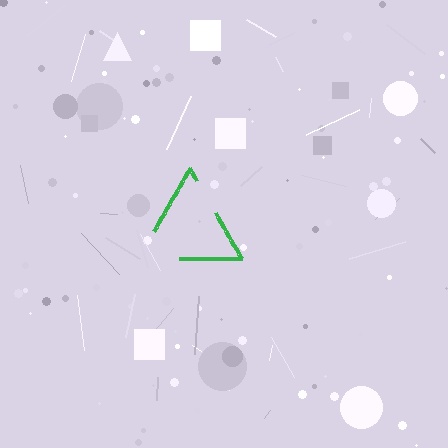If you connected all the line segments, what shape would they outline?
They would outline a triangle.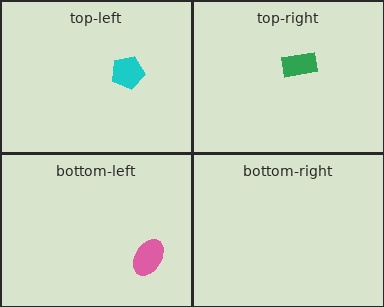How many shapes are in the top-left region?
1.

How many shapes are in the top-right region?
1.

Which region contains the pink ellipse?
The bottom-left region.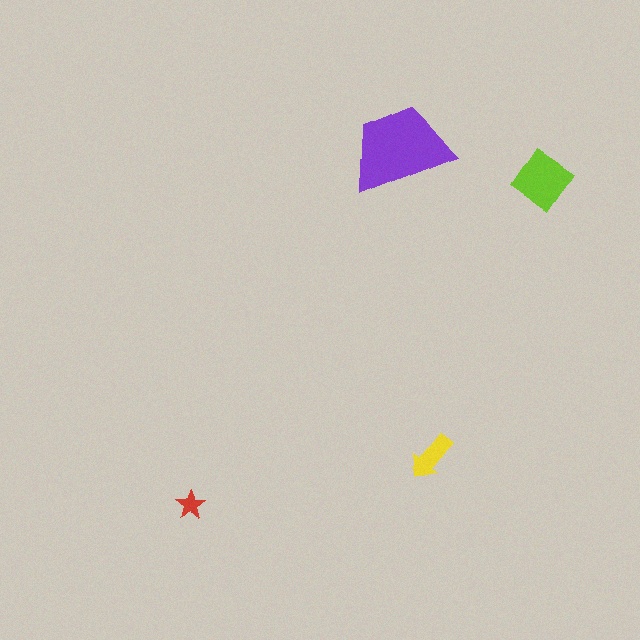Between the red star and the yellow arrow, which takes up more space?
The yellow arrow.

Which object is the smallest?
The red star.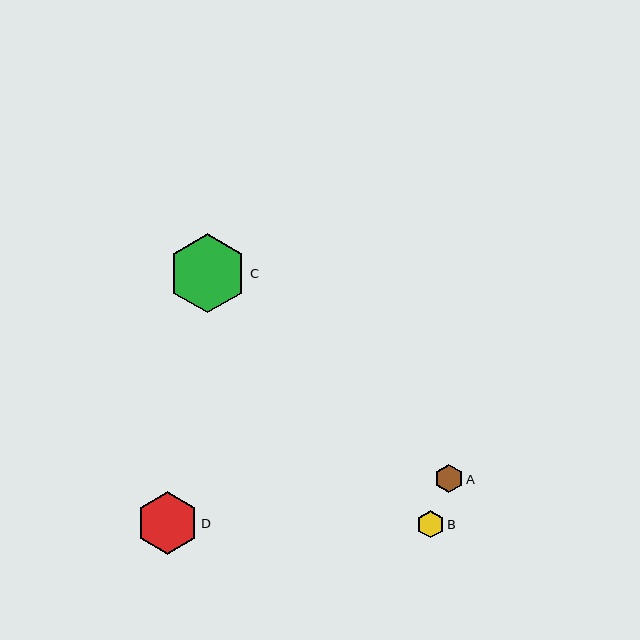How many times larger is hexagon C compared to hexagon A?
Hexagon C is approximately 2.8 times the size of hexagon A.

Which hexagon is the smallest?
Hexagon B is the smallest with a size of approximately 27 pixels.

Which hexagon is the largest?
Hexagon C is the largest with a size of approximately 79 pixels.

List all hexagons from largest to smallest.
From largest to smallest: C, D, A, B.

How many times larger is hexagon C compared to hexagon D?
Hexagon C is approximately 1.3 times the size of hexagon D.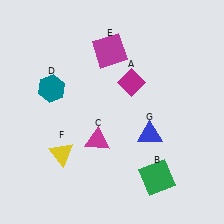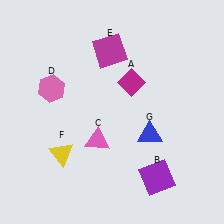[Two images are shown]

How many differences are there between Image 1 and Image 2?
There are 3 differences between the two images.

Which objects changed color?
B changed from green to purple. C changed from magenta to pink. D changed from teal to pink.